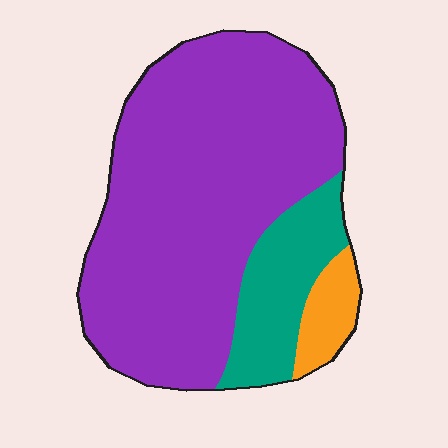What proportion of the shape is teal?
Teal takes up less than a quarter of the shape.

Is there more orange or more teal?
Teal.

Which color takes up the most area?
Purple, at roughly 75%.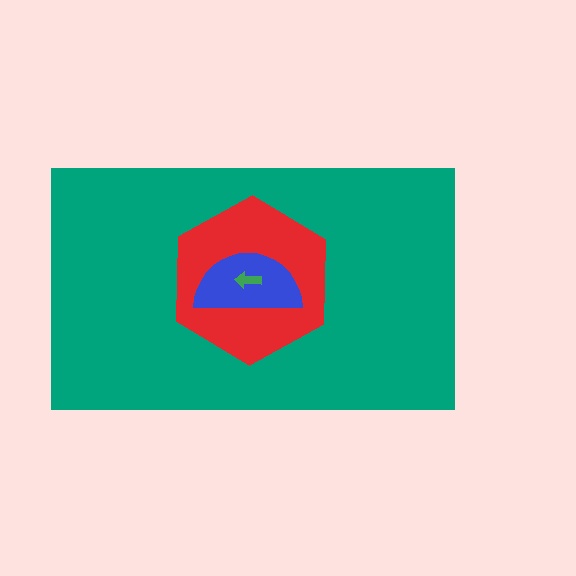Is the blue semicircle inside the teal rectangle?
Yes.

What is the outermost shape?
The teal rectangle.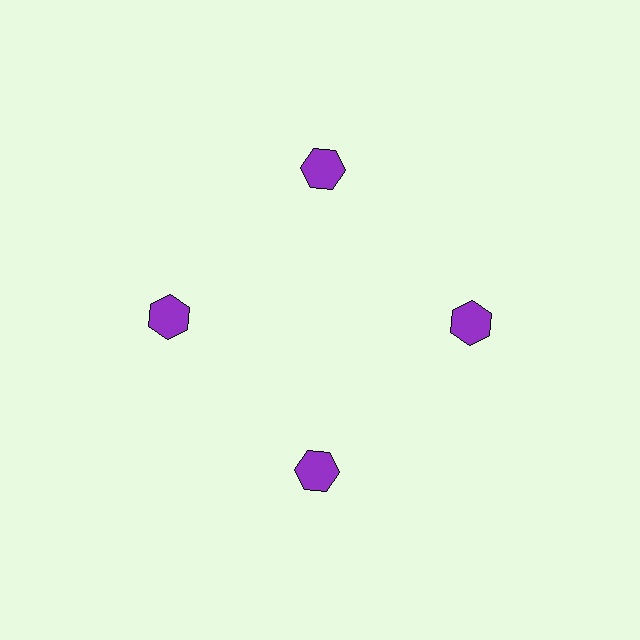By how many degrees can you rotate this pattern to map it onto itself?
The pattern maps onto itself every 90 degrees of rotation.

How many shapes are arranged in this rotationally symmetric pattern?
There are 4 shapes, arranged in 4 groups of 1.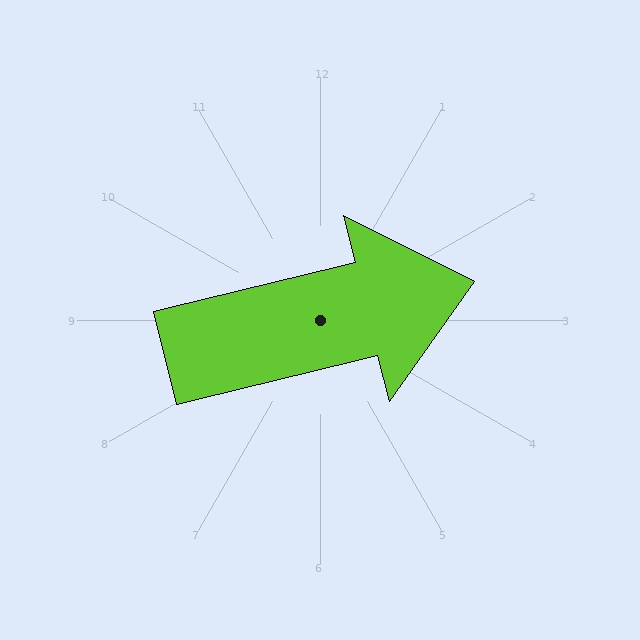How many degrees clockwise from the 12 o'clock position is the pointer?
Approximately 76 degrees.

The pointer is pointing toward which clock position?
Roughly 3 o'clock.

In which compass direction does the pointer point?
East.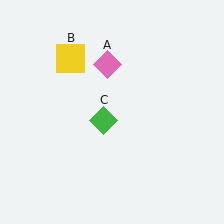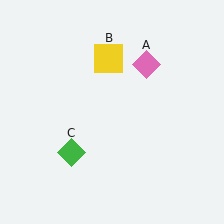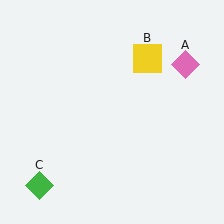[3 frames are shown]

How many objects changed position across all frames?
3 objects changed position: pink diamond (object A), yellow square (object B), green diamond (object C).